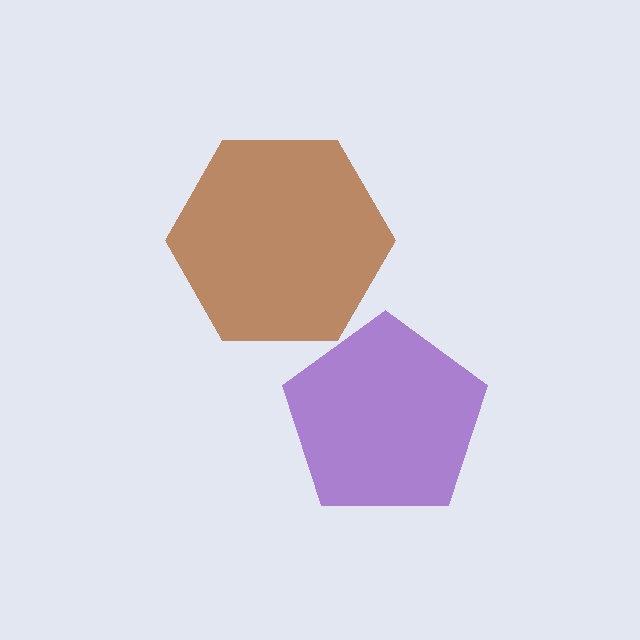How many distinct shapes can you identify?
There are 2 distinct shapes: a purple pentagon, a brown hexagon.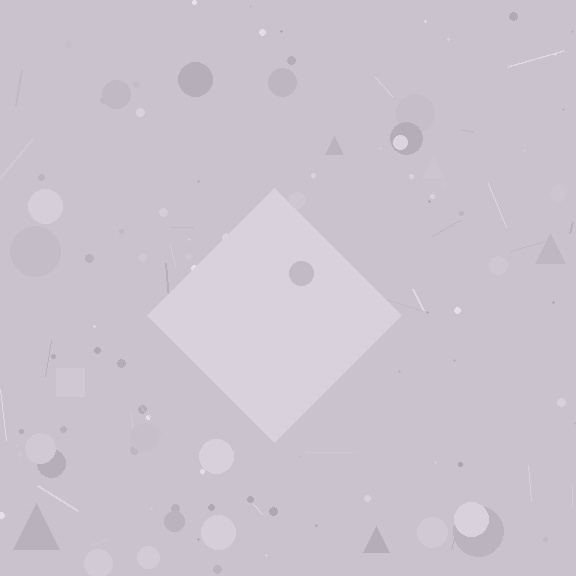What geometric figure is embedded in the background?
A diamond is embedded in the background.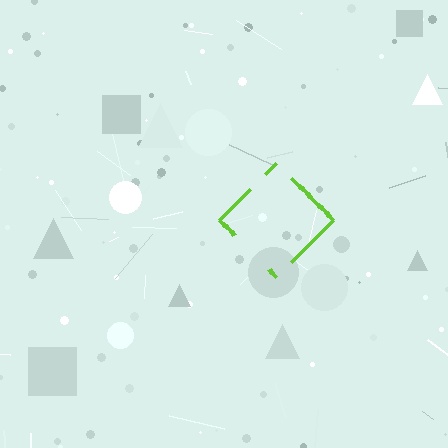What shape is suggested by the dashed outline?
The dashed outline suggests a diamond.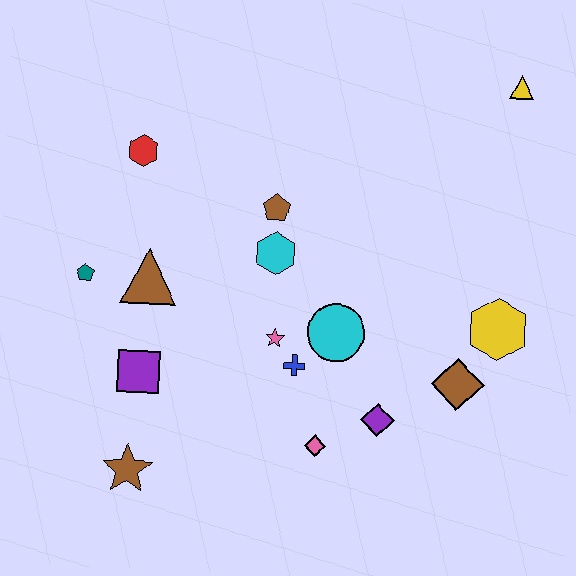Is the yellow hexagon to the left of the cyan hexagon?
No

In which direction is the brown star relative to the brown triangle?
The brown star is below the brown triangle.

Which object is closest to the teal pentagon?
The brown triangle is closest to the teal pentagon.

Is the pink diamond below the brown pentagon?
Yes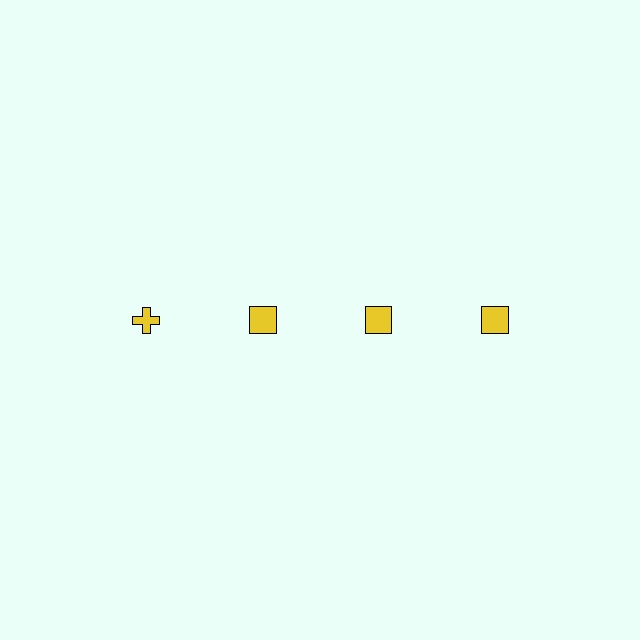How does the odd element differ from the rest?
It has a different shape: cross instead of square.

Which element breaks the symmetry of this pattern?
The yellow cross in the top row, leftmost column breaks the symmetry. All other shapes are yellow squares.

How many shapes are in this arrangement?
There are 4 shapes arranged in a grid pattern.